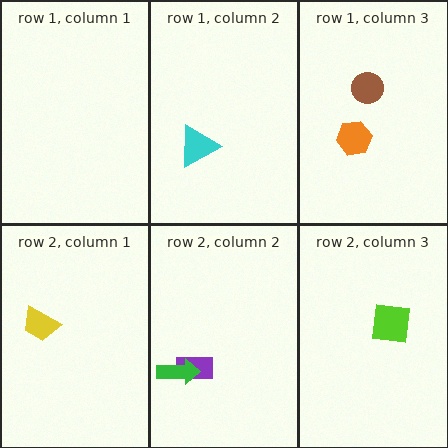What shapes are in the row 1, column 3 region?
The orange hexagon, the brown circle.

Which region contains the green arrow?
The row 2, column 2 region.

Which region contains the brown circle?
The row 1, column 3 region.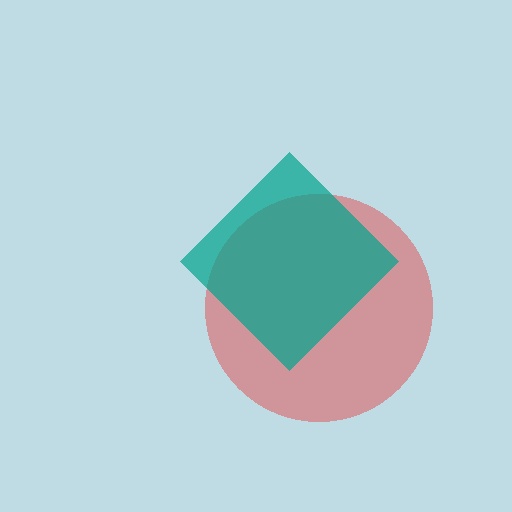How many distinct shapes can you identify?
There are 2 distinct shapes: a red circle, a teal diamond.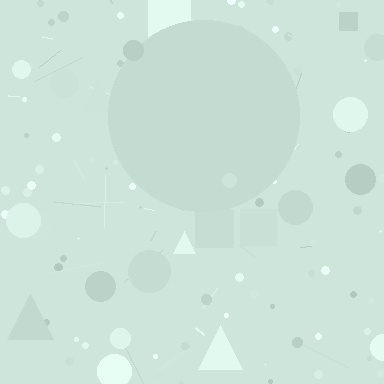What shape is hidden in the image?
A circle is hidden in the image.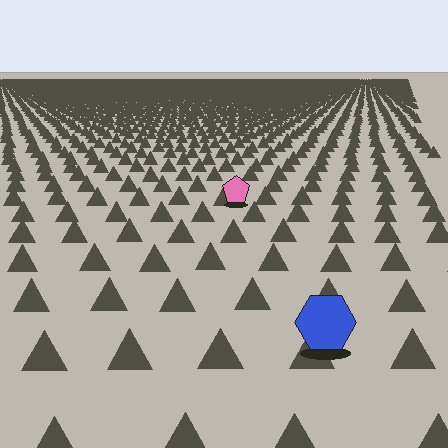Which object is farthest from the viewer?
The pink pentagon is farthest from the viewer. It appears smaller and the ground texture around it is denser.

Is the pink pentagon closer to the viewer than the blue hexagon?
No. The blue hexagon is closer — you can tell from the texture gradient: the ground texture is coarser near it.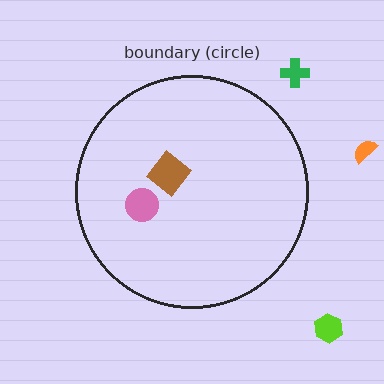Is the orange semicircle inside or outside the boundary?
Outside.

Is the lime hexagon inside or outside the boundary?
Outside.